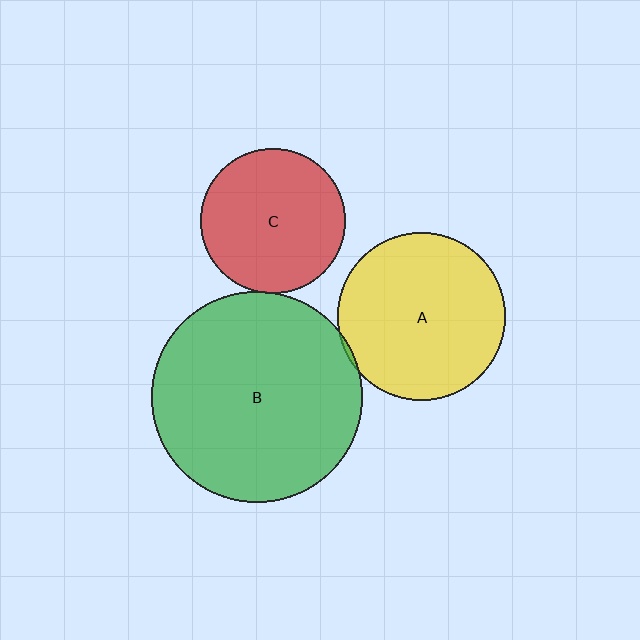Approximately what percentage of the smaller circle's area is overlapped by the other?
Approximately 5%.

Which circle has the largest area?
Circle B (green).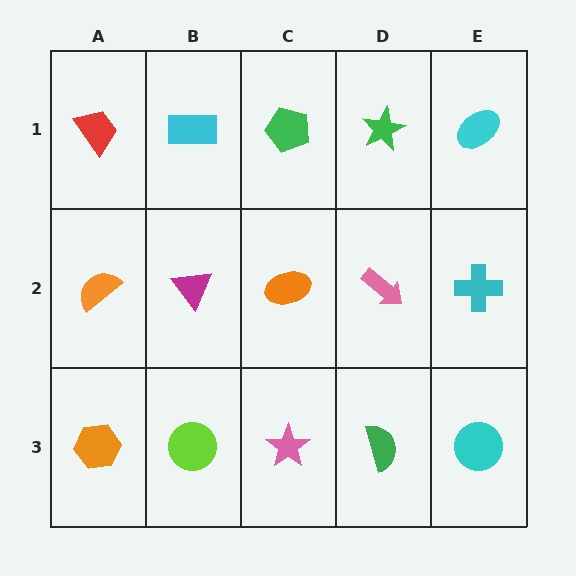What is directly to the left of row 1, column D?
A green pentagon.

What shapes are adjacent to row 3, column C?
An orange ellipse (row 2, column C), a lime circle (row 3, column B), a green semicircle (row 3, column D).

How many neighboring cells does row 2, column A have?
3.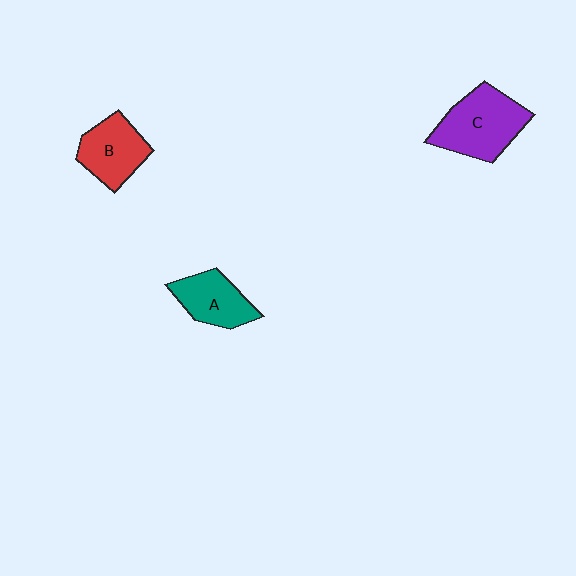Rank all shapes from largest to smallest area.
From largest to smallest: C (purple), B (red), A (teal).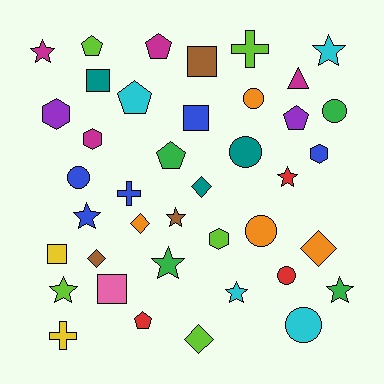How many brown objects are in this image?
There are 3 brown objects.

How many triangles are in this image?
There is 1 triangle.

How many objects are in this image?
There are 40 objects.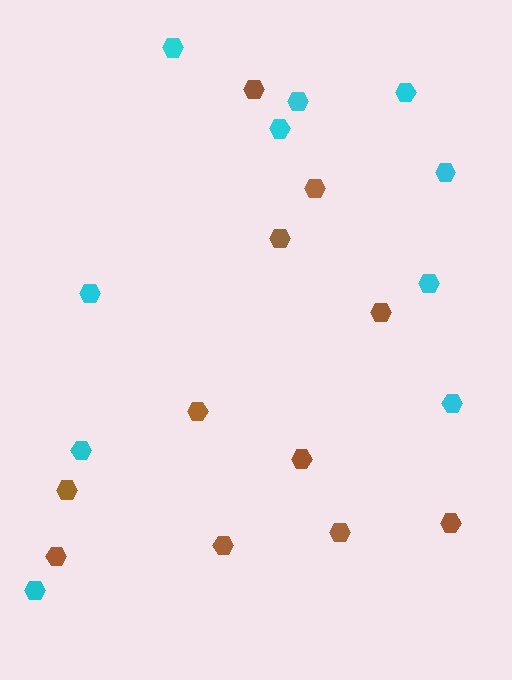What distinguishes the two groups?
There are 2 groups: one group of brown hexagons (11) and one group of cyan hexagons (10).